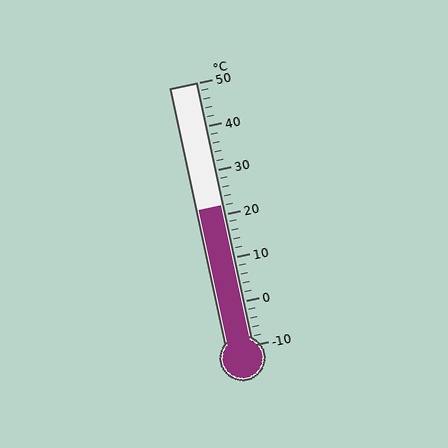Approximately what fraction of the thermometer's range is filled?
The thermometer is filled to approximately 55% of its range.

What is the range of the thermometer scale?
The thermometer scale ranges from -10°C to 50°C.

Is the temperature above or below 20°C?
The temperature is above 20°C.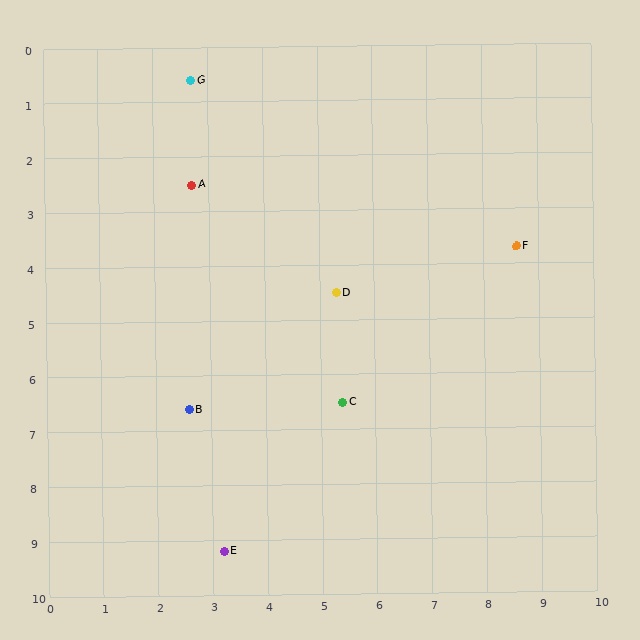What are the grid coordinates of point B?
Point B is at approximately (2.6, 6.6).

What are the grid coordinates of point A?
Point A is at approximately (2.7, 2.5).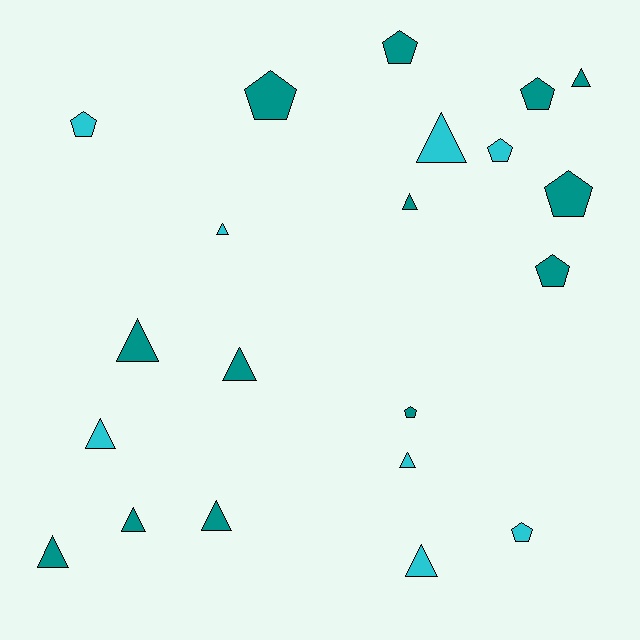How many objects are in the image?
There are 21 objects.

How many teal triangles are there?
There are 7 teal triangles.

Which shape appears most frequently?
Triangle, with 12 objects.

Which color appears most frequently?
Teal, with 13 objects.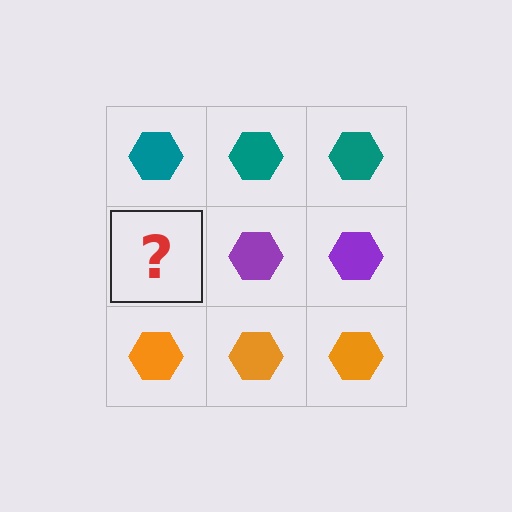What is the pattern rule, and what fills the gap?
The rule is that each row has a consistent color. The gap should be filled with a purple hexagon.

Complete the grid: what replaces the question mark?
The question mark should be replaced with a purple hexagon.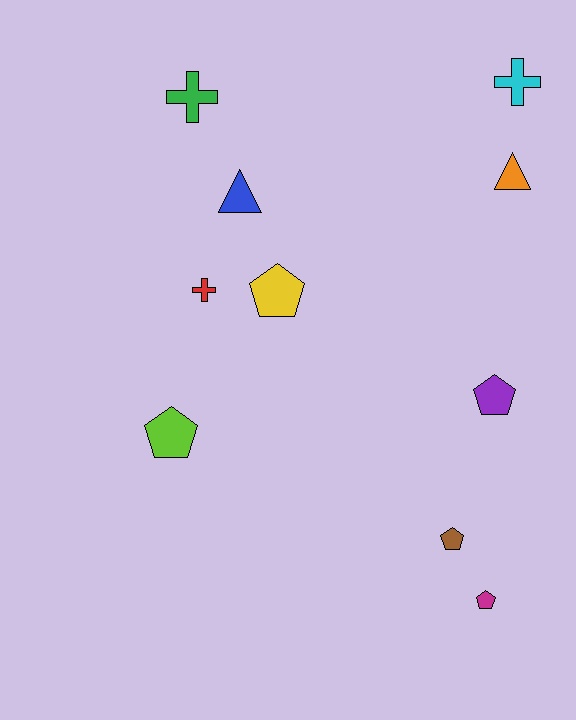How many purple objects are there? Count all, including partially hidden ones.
There is 1 purple object.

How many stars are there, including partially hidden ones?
There are no stars.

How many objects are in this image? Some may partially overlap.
There are 10 objects.